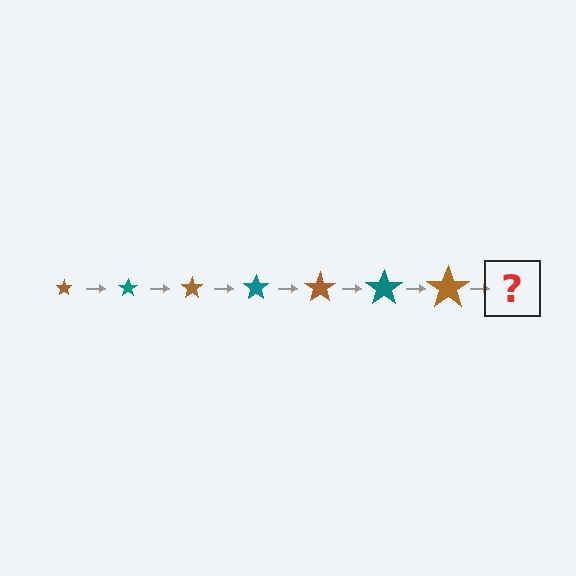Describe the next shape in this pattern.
It should be a teal star, larger than the previous one.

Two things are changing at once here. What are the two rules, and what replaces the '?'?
The two rules are that the star grows larger each step and the color cycles through brown and teal. The '?' should be a teal star, larger than the previous one.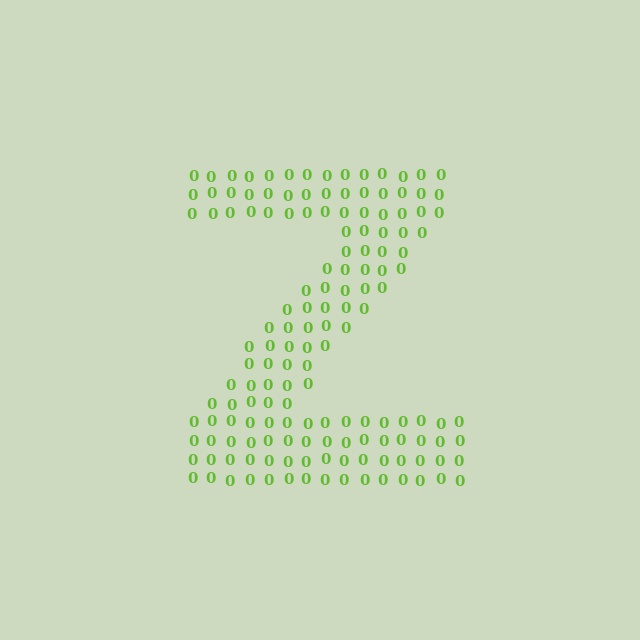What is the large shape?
The large shape is the letter Z.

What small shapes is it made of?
It is made of small digit 0's.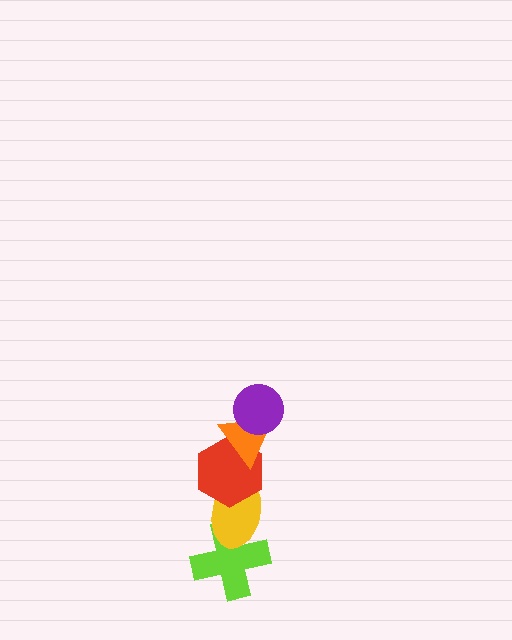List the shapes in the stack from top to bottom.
From top to bottom: the purple circle, the orange triangle, the red hexagon, the yellow ellipse, the lime cross.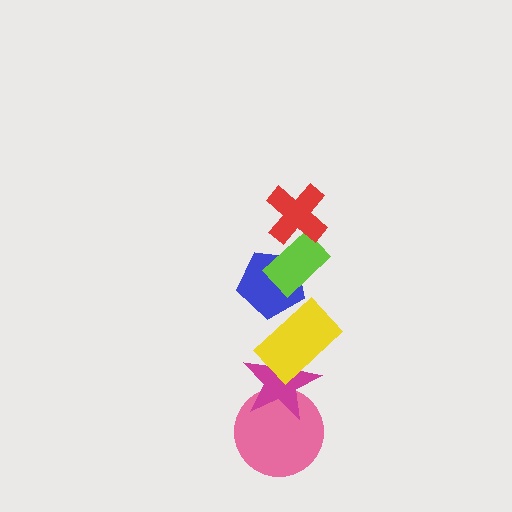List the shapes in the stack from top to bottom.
From top to bottom: the red cross, the lime rectangle, the blue pentagon, the yellow rectangle, the magenta star, the pink circle.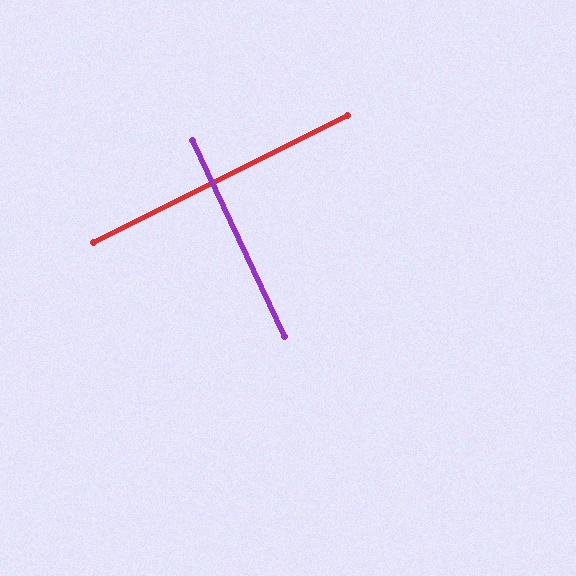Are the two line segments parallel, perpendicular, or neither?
Perpendicular — they meet at approximately 89°.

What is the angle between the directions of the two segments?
Approximately 89 degrees.